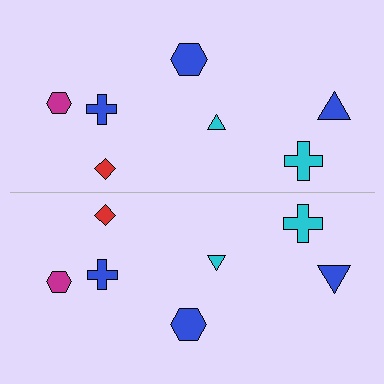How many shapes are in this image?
There are 14 shapes in this image.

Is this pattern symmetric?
Yes, this pattern has bilateral (reflection) symmetry.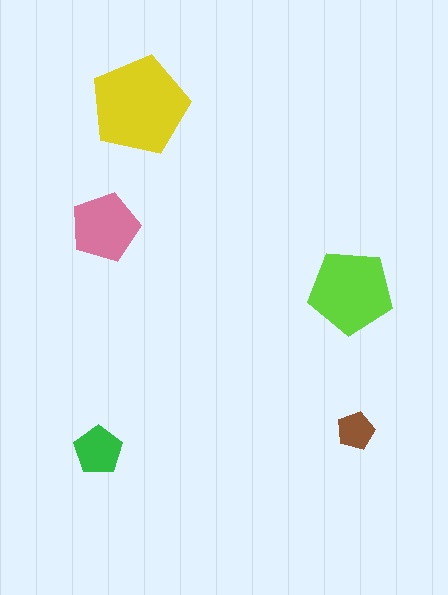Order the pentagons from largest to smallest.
the yellow one, the lime one, the pink one, the green one, the brown one.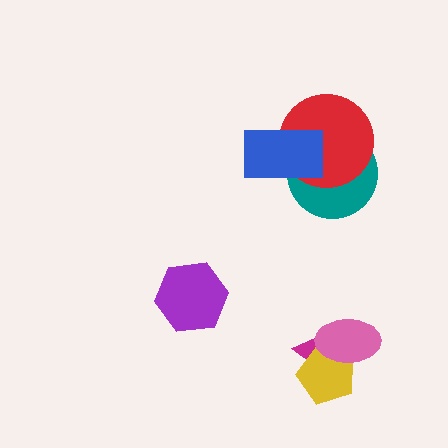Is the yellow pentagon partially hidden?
Yes, it is partially covered by another shape.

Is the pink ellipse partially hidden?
No, no other shape covers it.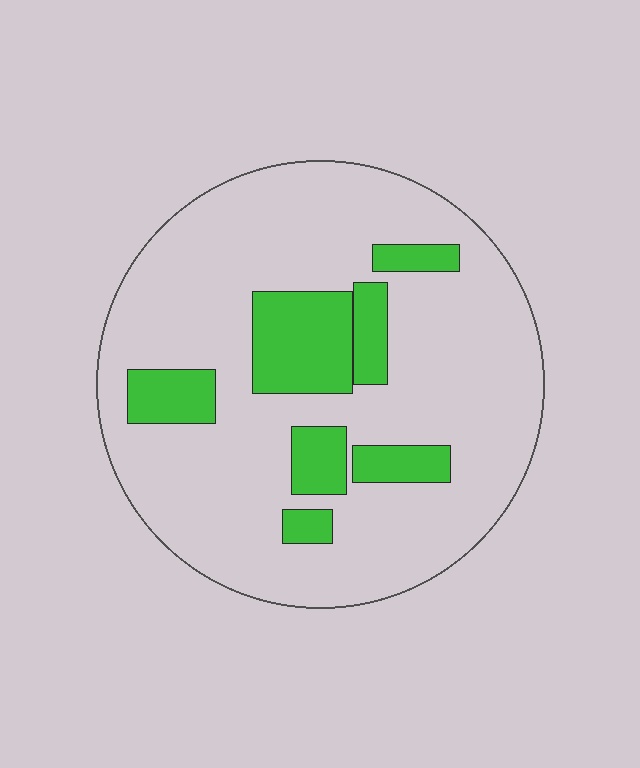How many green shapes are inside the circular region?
7.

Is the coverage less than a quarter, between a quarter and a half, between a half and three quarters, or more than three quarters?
Less than a quarter.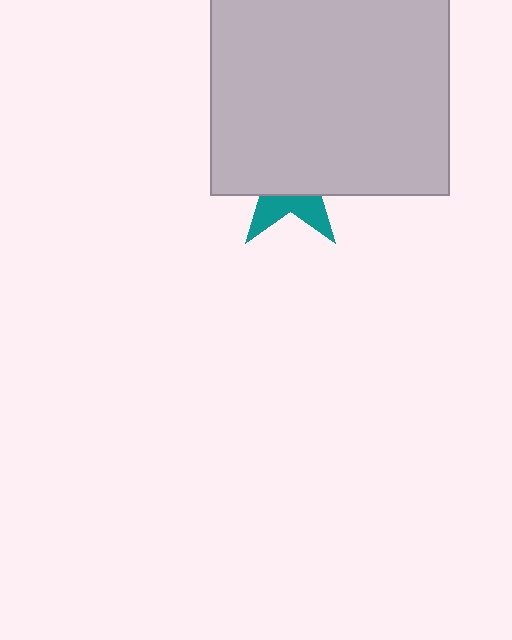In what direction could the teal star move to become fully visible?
The teal star could move down. That would shift it out from behind the light gray rectangle entirely.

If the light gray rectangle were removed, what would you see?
You would see the complete teal star.